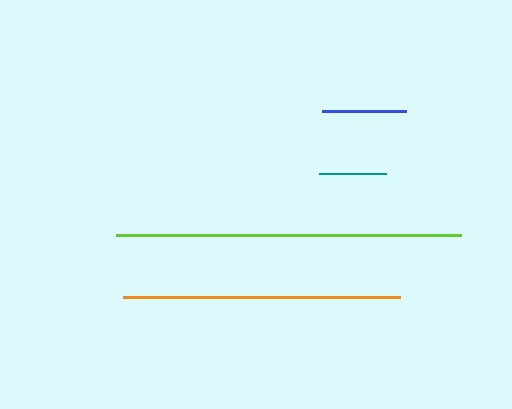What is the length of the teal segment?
The teal segment is approximately 67 pixels long.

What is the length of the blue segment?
The blue segment is approximately 84 pixels long.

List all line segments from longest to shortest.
From longest to shortest: lime, orange, blue, teal.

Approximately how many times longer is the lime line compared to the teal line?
The lime line is approximately 5.1 times the length of the teal line.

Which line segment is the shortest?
The teal line is the shortest at approximately 67 pixels.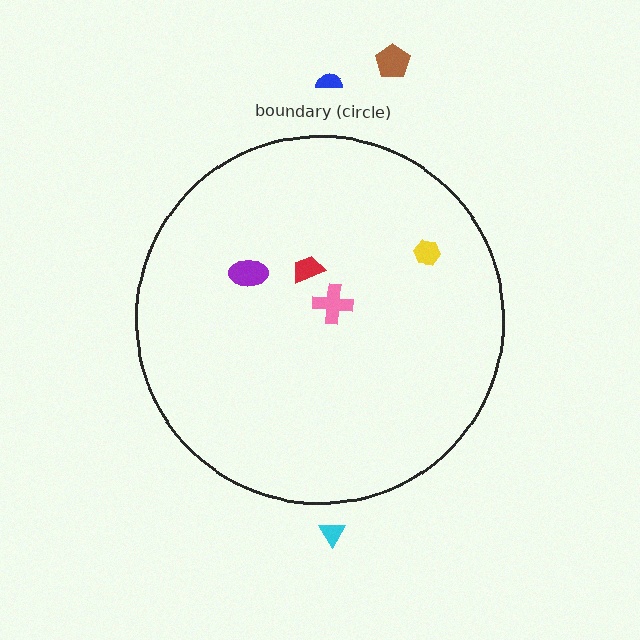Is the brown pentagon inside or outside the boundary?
Outside.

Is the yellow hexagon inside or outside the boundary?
Inside.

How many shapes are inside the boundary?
4 inside, 3 outside.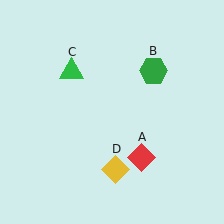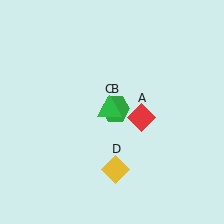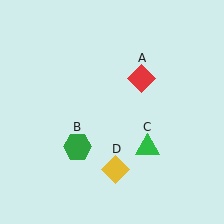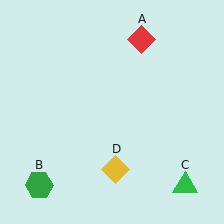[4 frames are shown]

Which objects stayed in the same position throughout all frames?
Yellow diamond (object D) remained stationary.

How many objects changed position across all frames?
3 objects changed position: red diamond (object A), green hexagon (object B), green triangle (object C).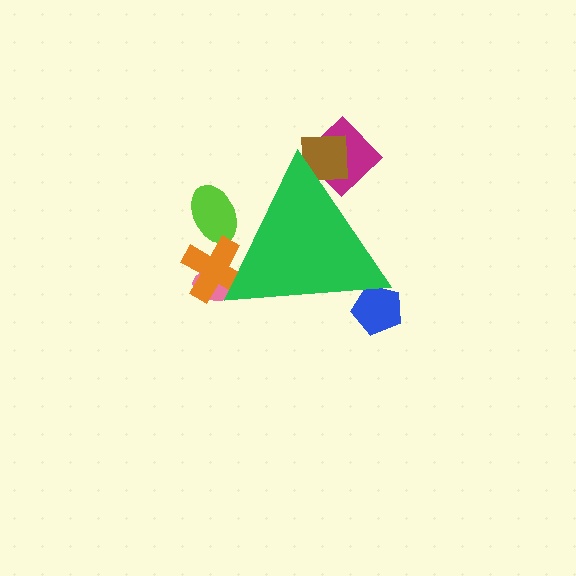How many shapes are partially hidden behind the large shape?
6 shapes are partially hidden.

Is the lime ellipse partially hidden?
Yes, the lime ellipse is partially hidden behind the green triangle.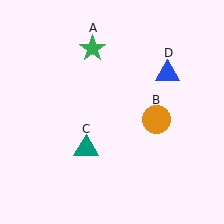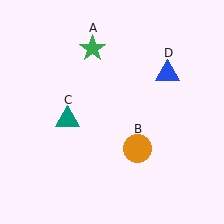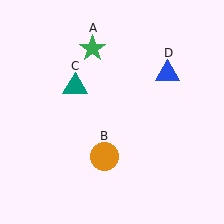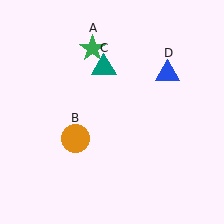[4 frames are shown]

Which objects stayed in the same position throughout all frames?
Green star (object A) and blue triangle (object D) remained stationary.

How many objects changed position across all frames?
2 objects changed position: orange circle (object B), teal triangle (object C).